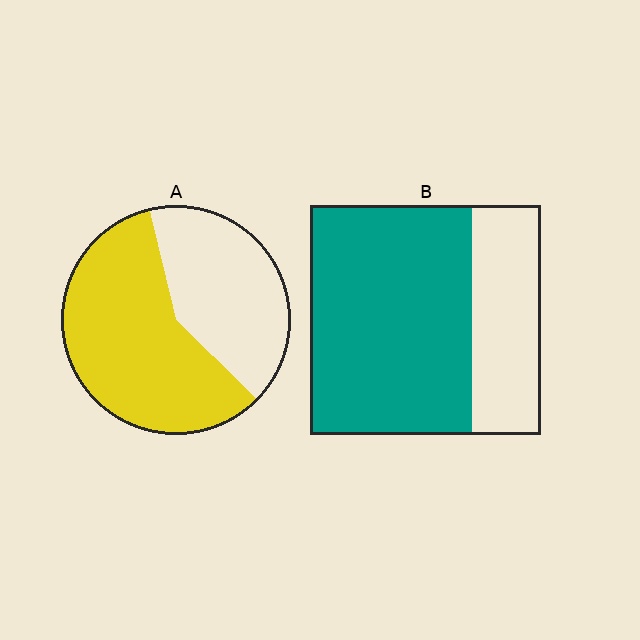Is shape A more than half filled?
Yes.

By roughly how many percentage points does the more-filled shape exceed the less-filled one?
By roughly 10 percentage points (B over A).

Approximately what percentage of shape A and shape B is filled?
A is approximately 60% and B is approximately 70%.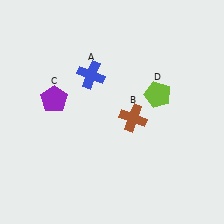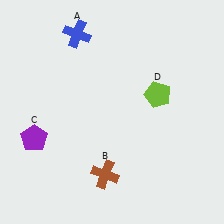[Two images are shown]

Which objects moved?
The objects that moved are: the blue cross (A), the brown cross (B), the purple pentagon (C).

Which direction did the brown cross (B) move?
The brown cross (B) moved down.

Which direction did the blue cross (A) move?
The blue cross (A) moved up.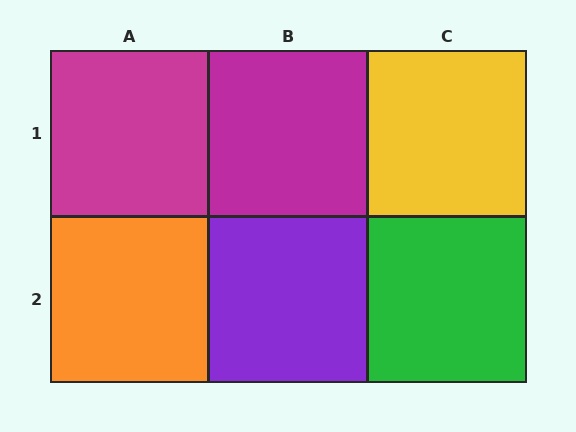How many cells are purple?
1 cell is purple.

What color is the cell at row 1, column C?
Yellow.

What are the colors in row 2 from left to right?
Orange, purple, green.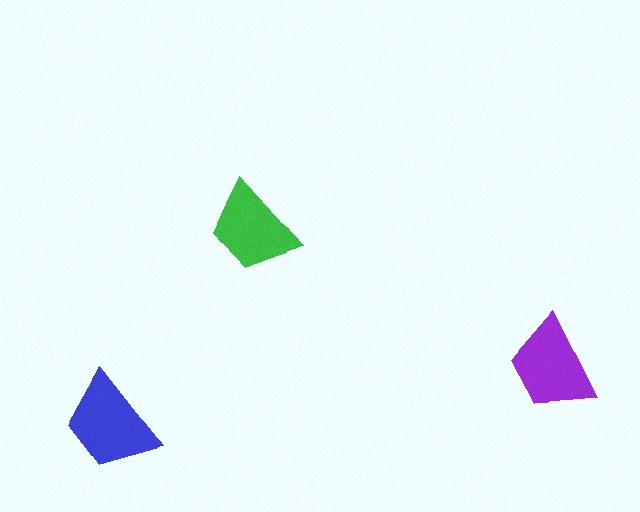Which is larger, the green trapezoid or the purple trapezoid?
The purple one.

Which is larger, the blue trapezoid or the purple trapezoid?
The blue one.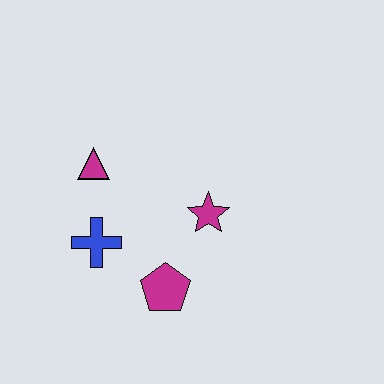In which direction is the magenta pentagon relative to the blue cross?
The magenta pentagon is to the right of the blue cross.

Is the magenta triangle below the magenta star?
No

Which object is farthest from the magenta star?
The magenta triangle is farthest from the magenta star.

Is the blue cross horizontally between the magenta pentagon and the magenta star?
No